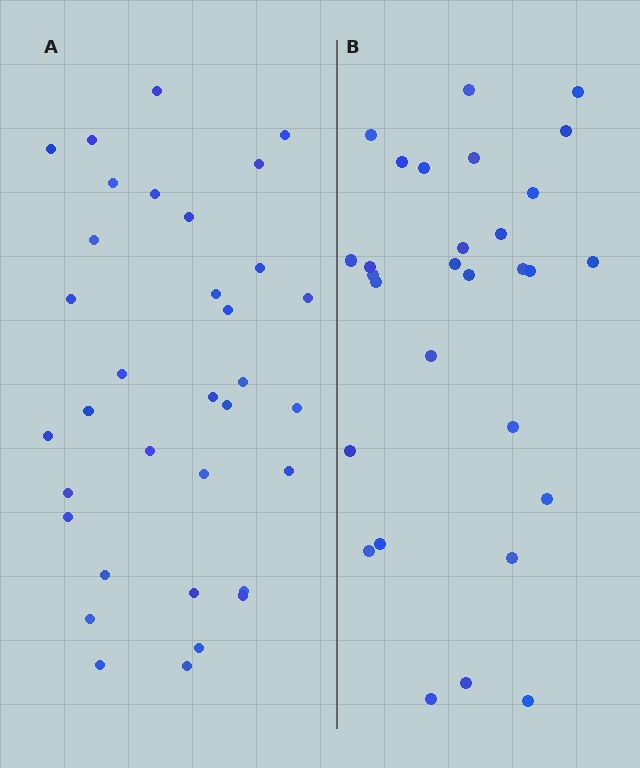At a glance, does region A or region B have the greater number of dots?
Region A (the left region) has more dots.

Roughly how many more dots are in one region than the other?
Region A has about 5 more dots than region B.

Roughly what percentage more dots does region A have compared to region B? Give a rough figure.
About 15% more.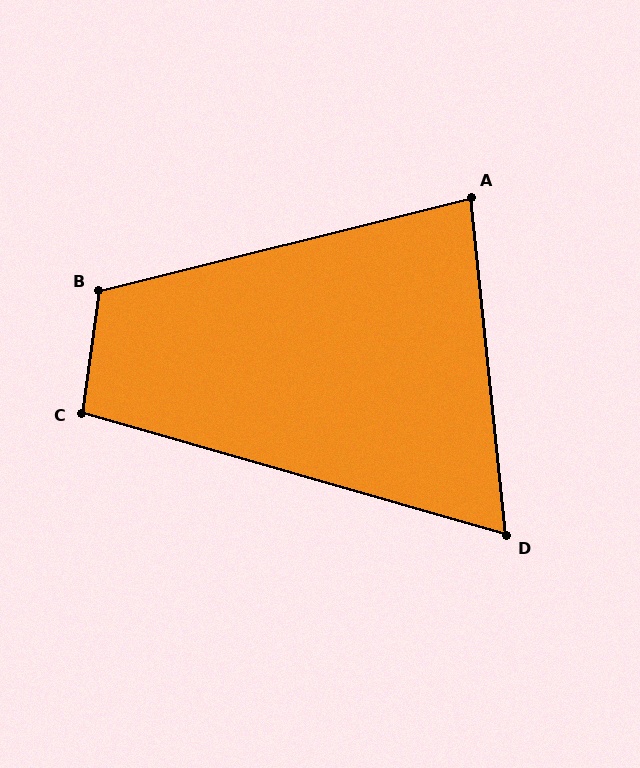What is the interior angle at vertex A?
Approximately 82 degrees (acute).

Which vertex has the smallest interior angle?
D, at approximately 68 degrees.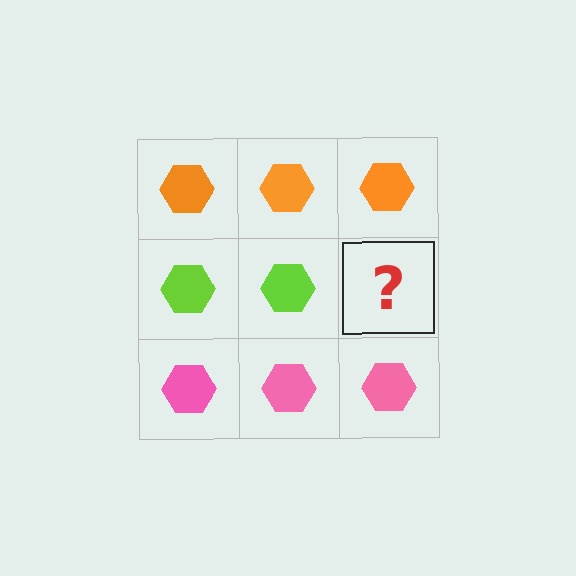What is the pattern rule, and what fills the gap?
The rule is that each row has a consistent color. The gap should be filled with a lime hexagon.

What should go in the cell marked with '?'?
The missing cell should contain a lime hexagon.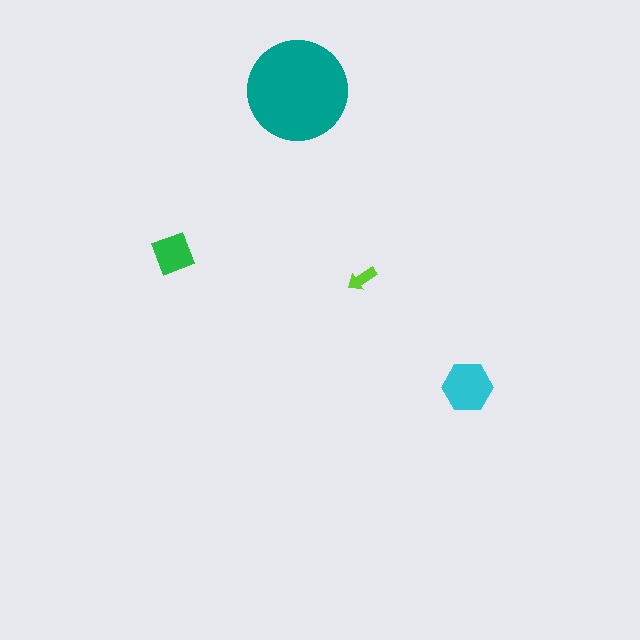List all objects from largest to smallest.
The teal circle, the cyan hexagon, the green square, the lime arrow.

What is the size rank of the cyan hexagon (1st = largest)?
2nd.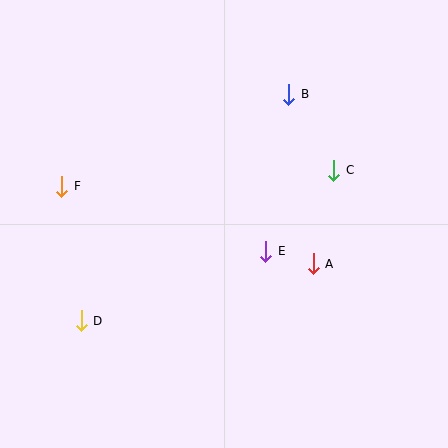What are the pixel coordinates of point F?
Point F is at (62, 187).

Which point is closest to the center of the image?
Point E at (266, 251) is closest to the center.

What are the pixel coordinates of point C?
Point C is at (334, 170).